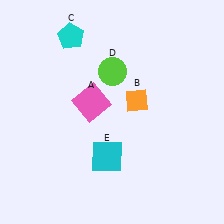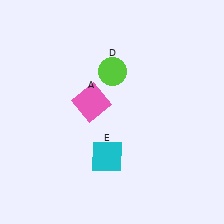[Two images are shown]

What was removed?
The cyan pentagon (C), the orange diamond (B) were removed in Image 2.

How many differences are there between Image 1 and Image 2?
There are 2 differences between the two images.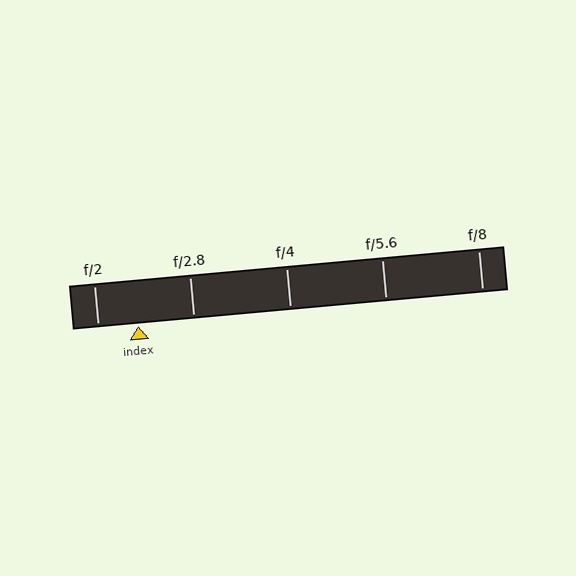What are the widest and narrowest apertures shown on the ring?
The widest aperture shown is f/2 and the narrowest is f/8.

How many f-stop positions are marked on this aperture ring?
There are 5 f-stop positions marked.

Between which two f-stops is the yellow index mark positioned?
The index mark is between f/2 and f/2.8.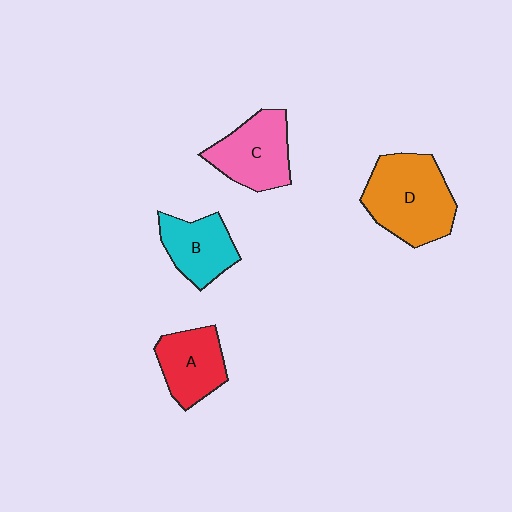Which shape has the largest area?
Shape D (orange).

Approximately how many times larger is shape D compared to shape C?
Approximately 1.3 times.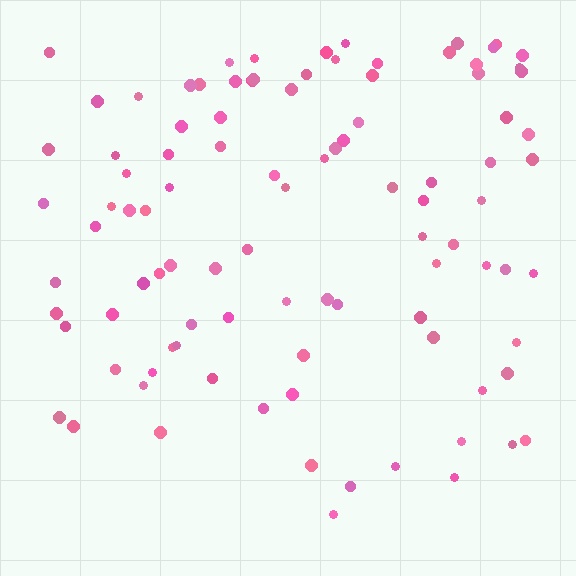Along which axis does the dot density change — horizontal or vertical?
Vertical.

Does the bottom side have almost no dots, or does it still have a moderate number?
Still a moderate number, just noticeably fewer than the top.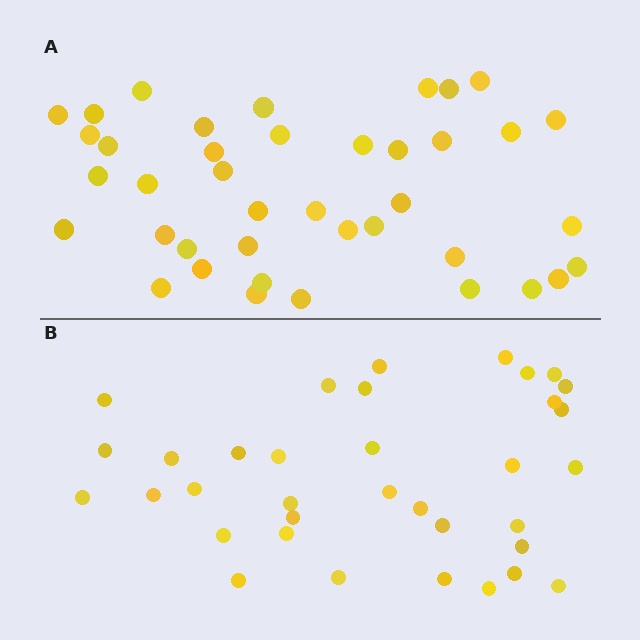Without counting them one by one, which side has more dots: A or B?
Region A (the top region) has more dots.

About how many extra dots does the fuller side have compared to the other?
Region A has about 5 more dots than region B.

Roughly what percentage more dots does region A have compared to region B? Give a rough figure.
About 15% more.